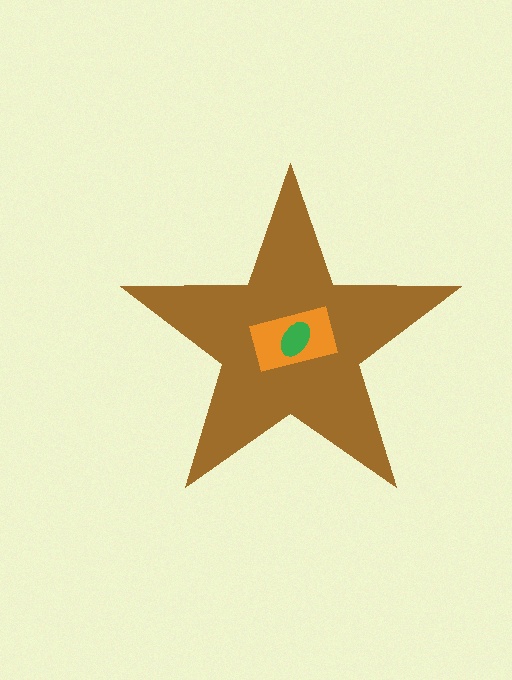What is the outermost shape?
The brown star.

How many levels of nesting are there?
3.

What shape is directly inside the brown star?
The orange rectangle.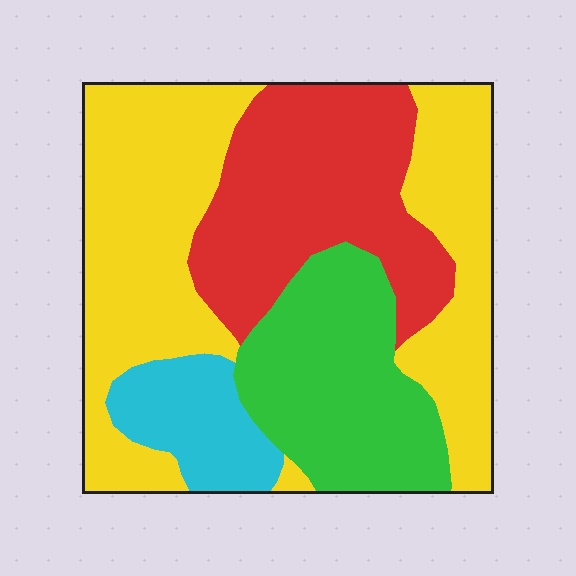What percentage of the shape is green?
Green takes up about one fifth (1/5) of the shape.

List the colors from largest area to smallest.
From largest to smallest: yellow, red, green, cyan.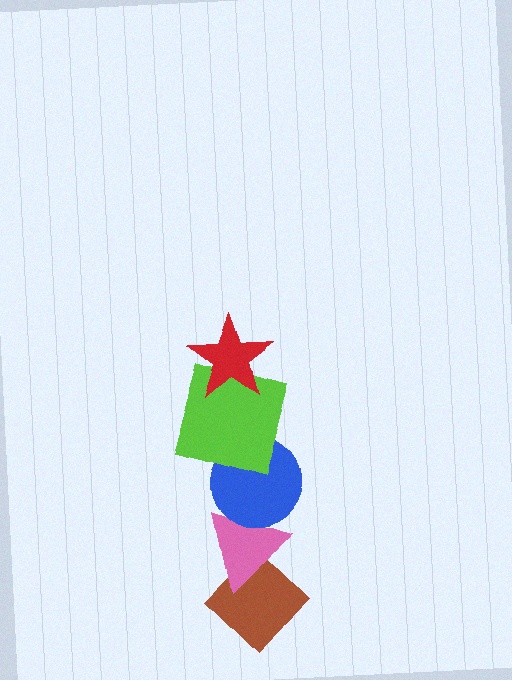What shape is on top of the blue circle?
The lime square is on top of the blue circle.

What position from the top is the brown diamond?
The brown diamond is 5th from the top.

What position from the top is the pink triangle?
The pink triangle is 4th from the top.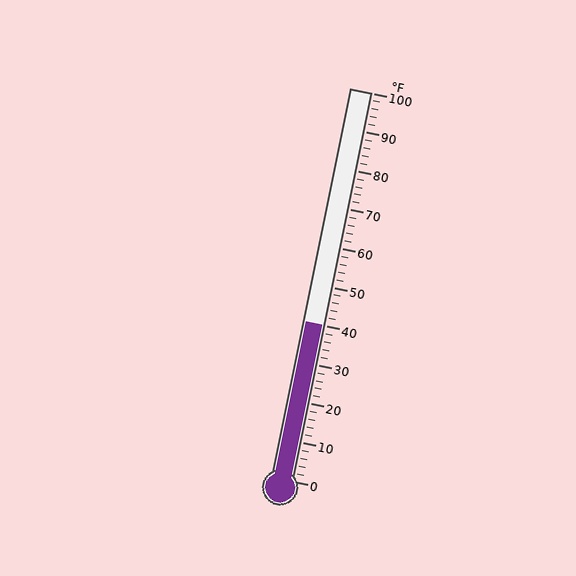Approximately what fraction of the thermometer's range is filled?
The thermometer is filled to approximately 40% of its range.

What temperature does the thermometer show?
The thermometer shows approximately 40°F.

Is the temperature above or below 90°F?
The temperature is below 90°F.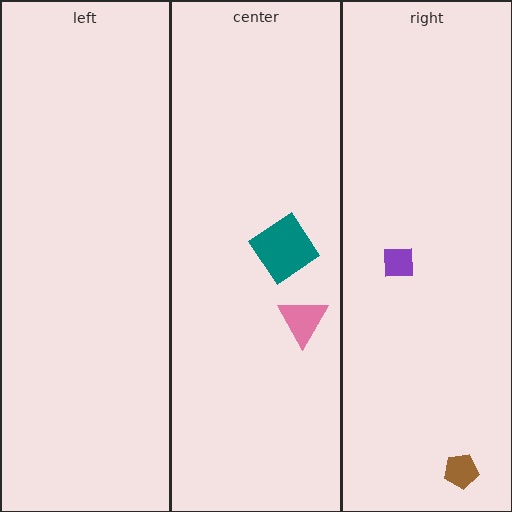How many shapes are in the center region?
2.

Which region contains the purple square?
The right region.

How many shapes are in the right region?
2.